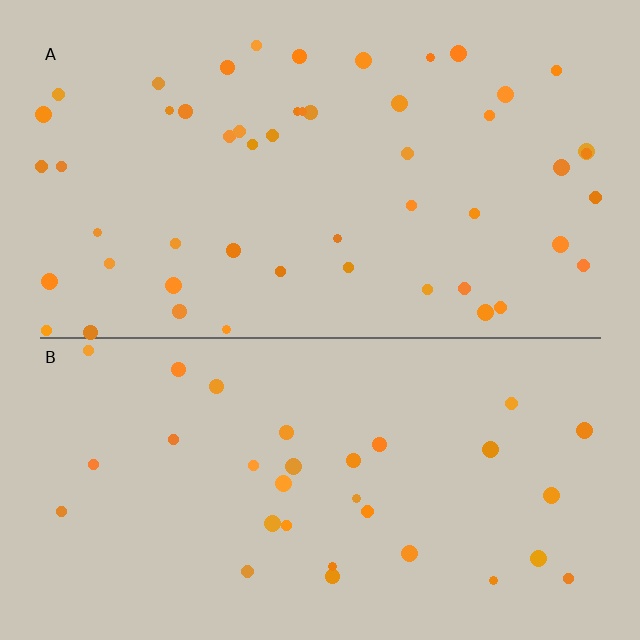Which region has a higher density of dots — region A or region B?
A (the top).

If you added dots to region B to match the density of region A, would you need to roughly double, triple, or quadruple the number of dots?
Approximately double.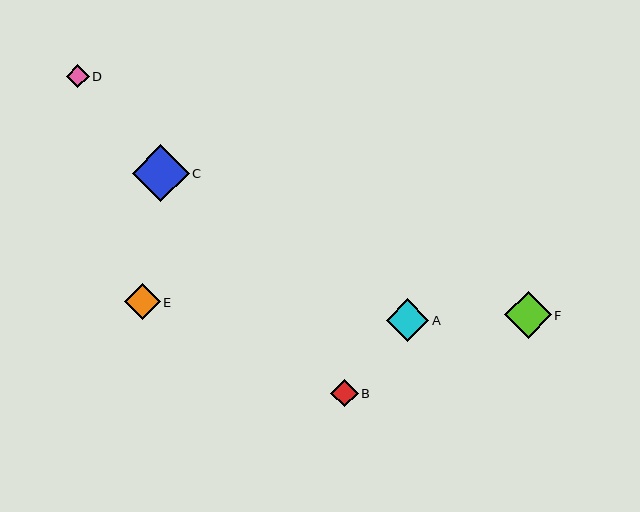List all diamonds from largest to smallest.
From largest to smallest: C, F, A, E, B, D.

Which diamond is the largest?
Diamond C is the largest with a size of approximately 56 pixels.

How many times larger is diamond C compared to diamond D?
Diamond C is approximately 2.5 times the size of diamond D.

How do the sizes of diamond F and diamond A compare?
Diamond F and diamond A are approximately the same size.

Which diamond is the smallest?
Diamond D is the smallest with a size of approximately 23 pixels.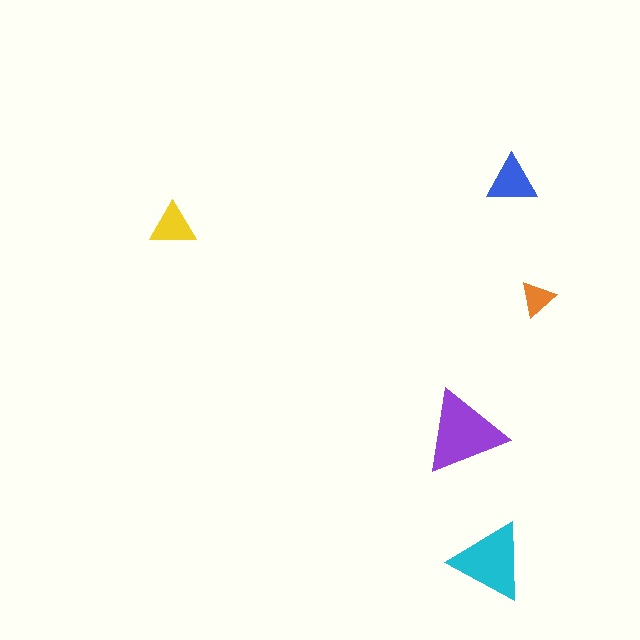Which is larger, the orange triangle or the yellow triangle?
The yellow one.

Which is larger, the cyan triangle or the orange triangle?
The cyan one.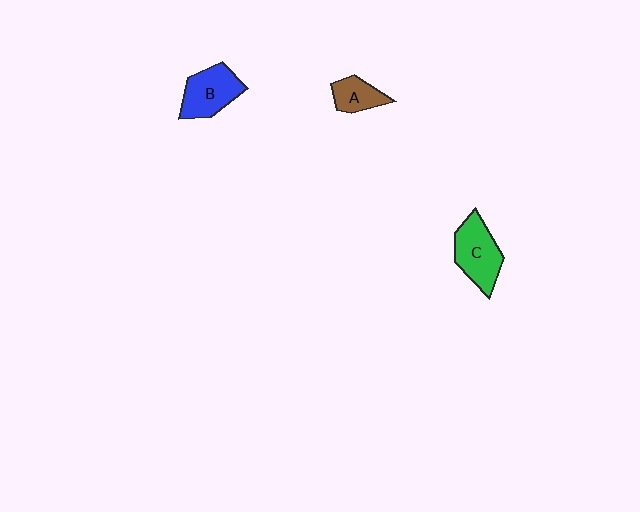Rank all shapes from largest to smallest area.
From largest to smallest: C (green), B (blue), A (brown).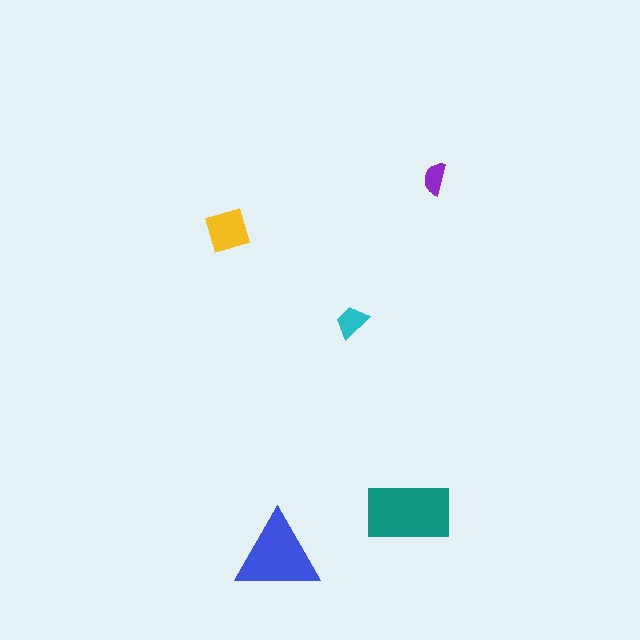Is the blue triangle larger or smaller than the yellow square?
Larger.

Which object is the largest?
The teal rectangle.